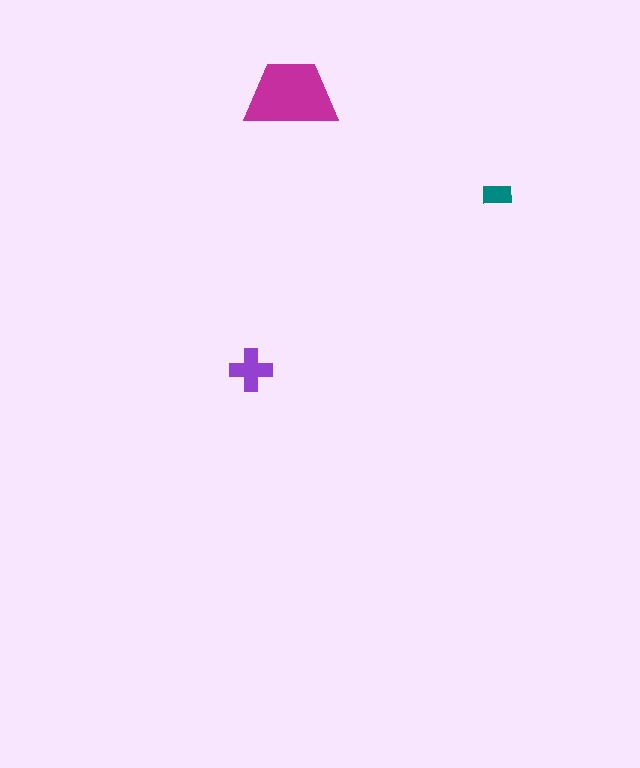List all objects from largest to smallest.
The magenta trapezoid, the purple cross, the teal rectangle.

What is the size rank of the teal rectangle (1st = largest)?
3rd.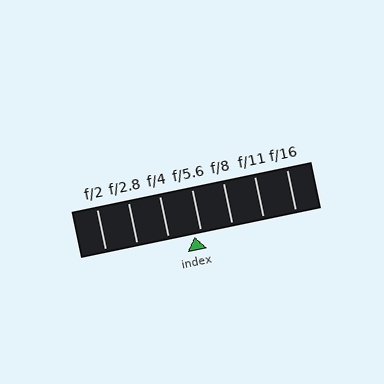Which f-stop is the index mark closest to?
The index mark is closest to f/5.6.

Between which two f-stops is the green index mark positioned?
The index mark is between f/4 and f/5.6.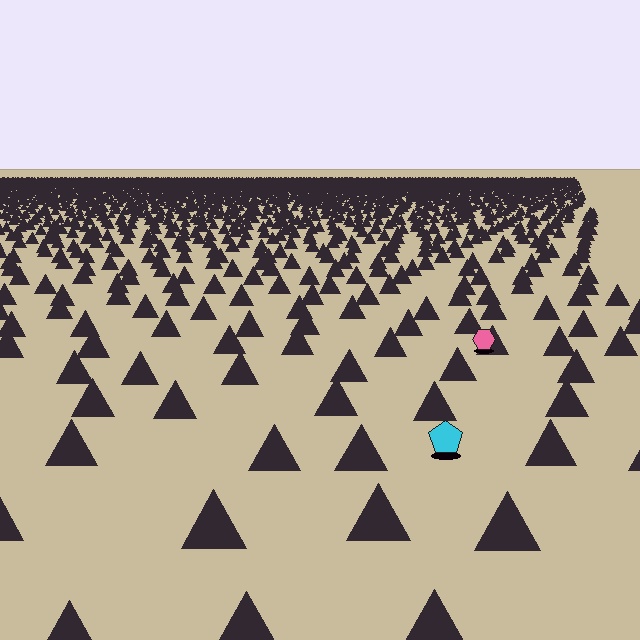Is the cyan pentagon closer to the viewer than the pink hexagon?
Yes. The cyan pentagon is closer — you can tell from the texture gradient: the ground texture is coarser near it.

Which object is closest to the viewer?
The cyan pentagon is closest. The texture marks near it are larger and more spread out.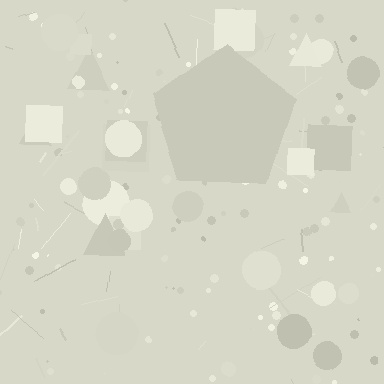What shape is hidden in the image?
A pentagon is hidden in the image.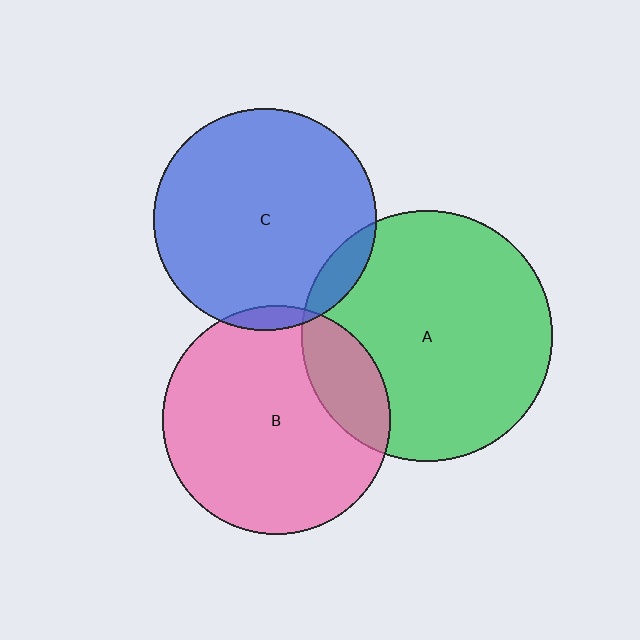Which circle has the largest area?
Circle A (green).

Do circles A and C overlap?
Yes.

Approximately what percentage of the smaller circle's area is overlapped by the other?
Approximately 10%.